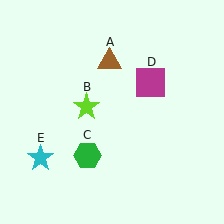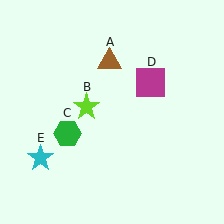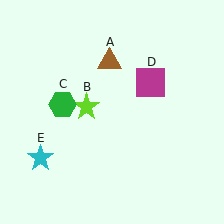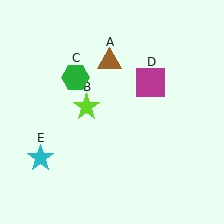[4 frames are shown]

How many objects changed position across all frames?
1 object changed position: green hexagon (object C).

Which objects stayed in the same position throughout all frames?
Brown triangle (object A) and lime star (object B) and magenta square (object D) and cyan star (object E) remained stationary.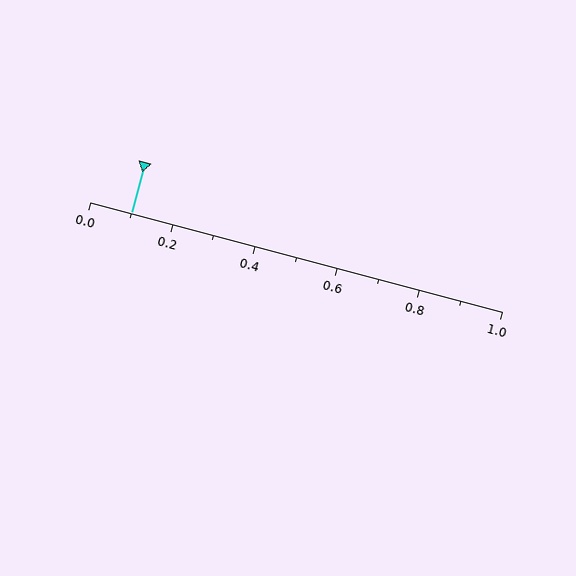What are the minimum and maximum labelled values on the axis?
The axis runs from 0.0 to 1.0.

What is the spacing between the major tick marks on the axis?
The major ticks are spaced 0.2 apart.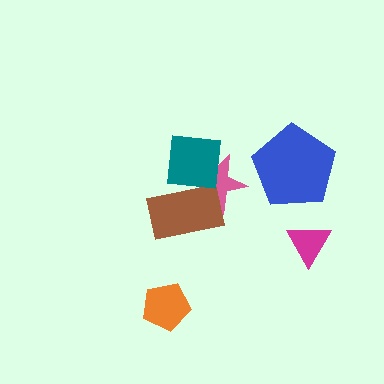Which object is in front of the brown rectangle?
The teal square is in front of the brown rectangle.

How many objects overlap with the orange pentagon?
0 objects overlap with the orange pentagon.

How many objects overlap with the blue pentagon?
0 objects overlap with the blue pentagon.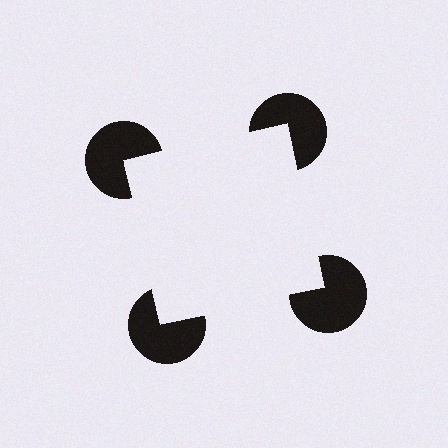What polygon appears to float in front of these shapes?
An illusory square — its edges are inferred from the aligned wedge cuts in the pac-man discs, not physically drawn.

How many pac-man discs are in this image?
There are 4 — one at each vertex of the illusory square.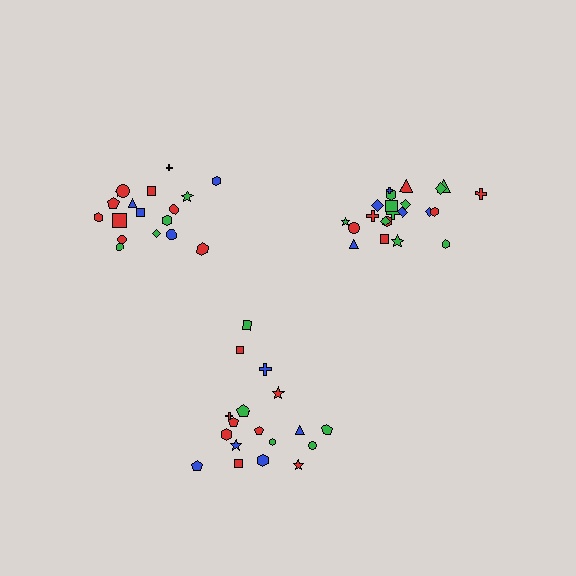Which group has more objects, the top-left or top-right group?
The top-right group.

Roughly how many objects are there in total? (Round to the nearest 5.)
Roughly 60 objects in total.